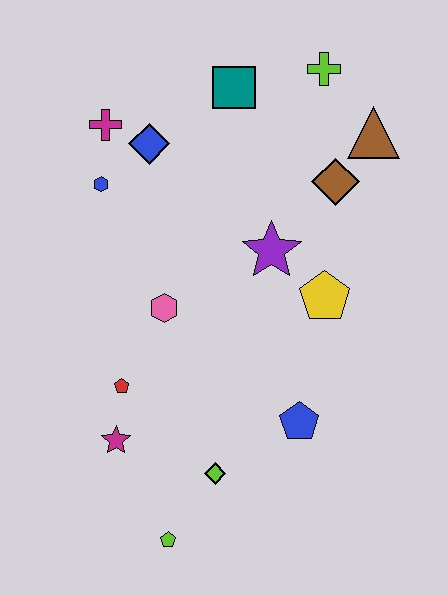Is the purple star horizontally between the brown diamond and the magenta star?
Yes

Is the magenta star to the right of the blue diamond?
No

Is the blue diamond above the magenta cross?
No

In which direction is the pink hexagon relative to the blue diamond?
The pink hexagon is below the blue diamond.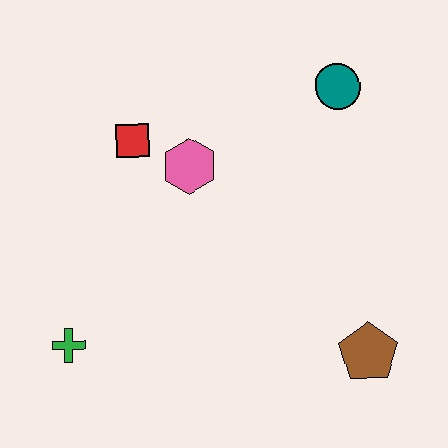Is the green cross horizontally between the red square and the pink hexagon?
No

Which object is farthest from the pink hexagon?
The brown pentagon is farthest from the pink hexagon.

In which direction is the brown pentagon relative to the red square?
The brown pentagon is to the right of the red square.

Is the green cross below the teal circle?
Yes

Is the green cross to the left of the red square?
Yes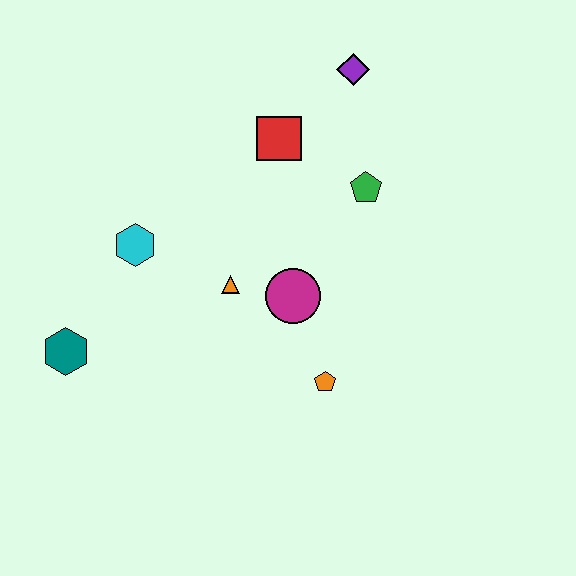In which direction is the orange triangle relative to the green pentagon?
The orange triangle is to the left of the green pentagon.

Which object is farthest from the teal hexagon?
The purple diamond is farthest from the teal hexagon.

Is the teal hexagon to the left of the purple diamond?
Yes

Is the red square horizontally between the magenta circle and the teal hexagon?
Yes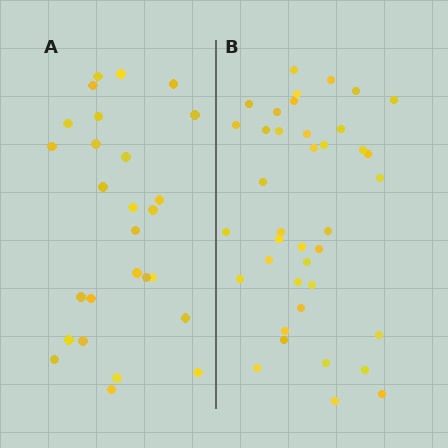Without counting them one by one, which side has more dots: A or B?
Region B (the right region) has more dots.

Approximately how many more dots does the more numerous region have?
Region B has roughly 12 or so more dots than region A.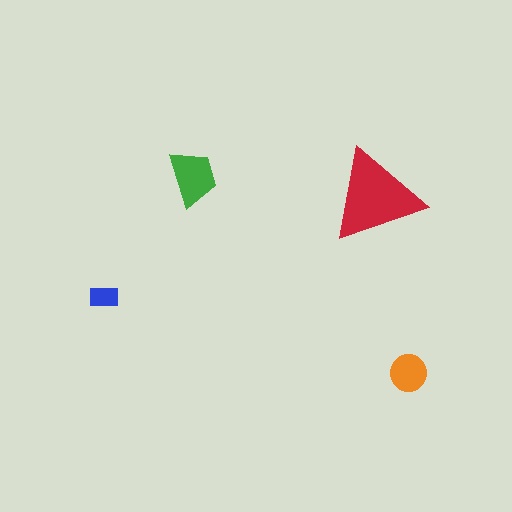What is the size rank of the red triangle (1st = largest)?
1st.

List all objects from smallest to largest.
The blue rectangle, the orange circle, the green trapezoid, the red triangle.